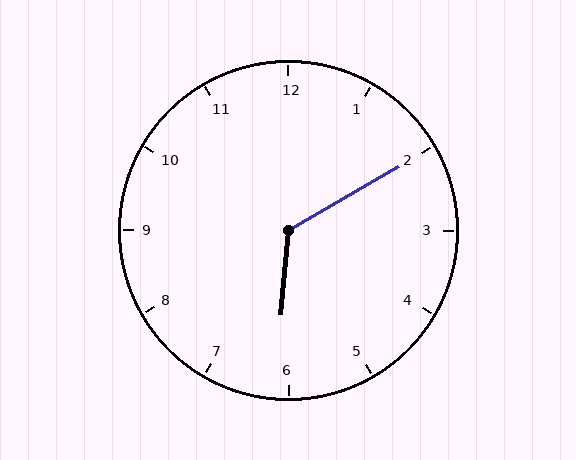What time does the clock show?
6:10.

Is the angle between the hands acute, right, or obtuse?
It is obtuse.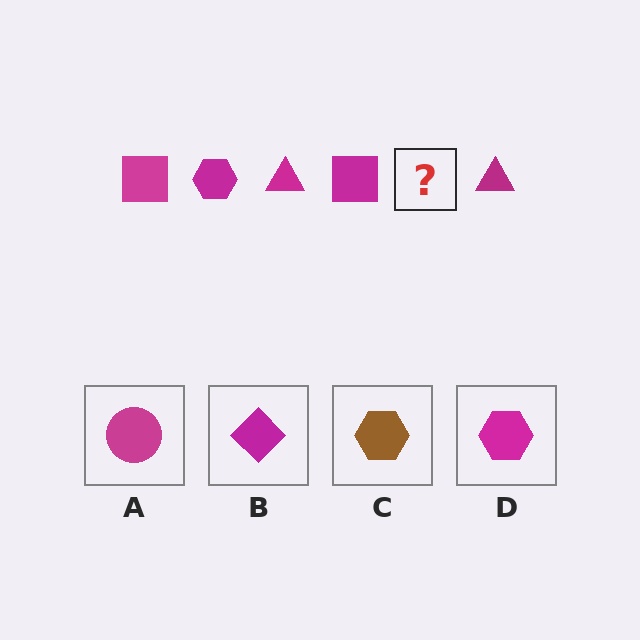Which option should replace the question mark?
Option D.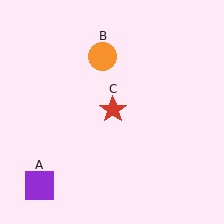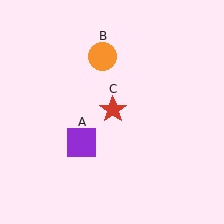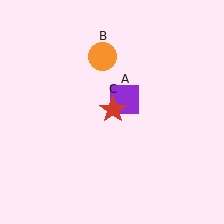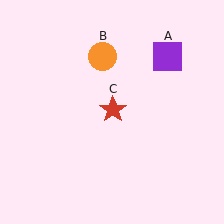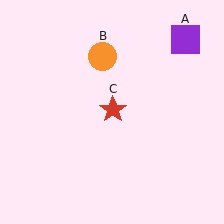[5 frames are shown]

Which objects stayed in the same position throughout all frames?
Orange circle (object B) and red star (object C) remained stationary.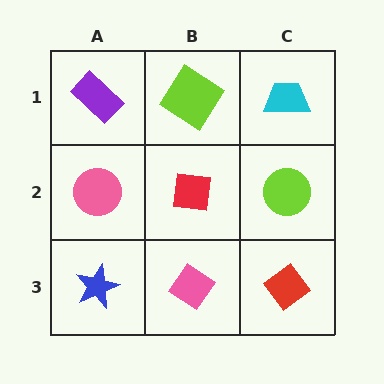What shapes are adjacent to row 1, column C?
A lime circle (row 2, column C), a lime diamond (row 1, column B).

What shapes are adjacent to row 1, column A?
A pink circle (row 2, column A), a lime diamond (row 1, column B).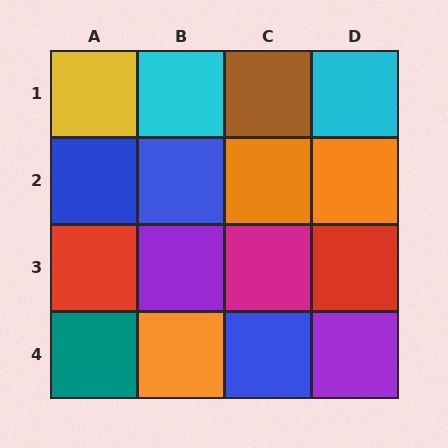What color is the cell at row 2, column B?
Blue.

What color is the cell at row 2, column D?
Orange.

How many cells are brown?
1 cell is brown.